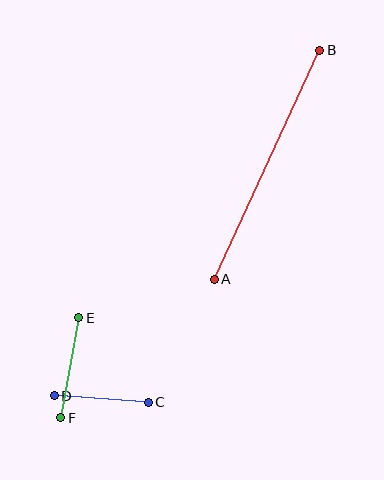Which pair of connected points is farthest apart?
Points A and B are farthest apart.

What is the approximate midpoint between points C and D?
The midpoint is at approximately (101, 399) pixels.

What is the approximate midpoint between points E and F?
The midpoint is at approximately (70, 368) pixels.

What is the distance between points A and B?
The distance is approximately 253 pixels.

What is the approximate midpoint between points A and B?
The midpoint is at approximately (267, 165) pixels.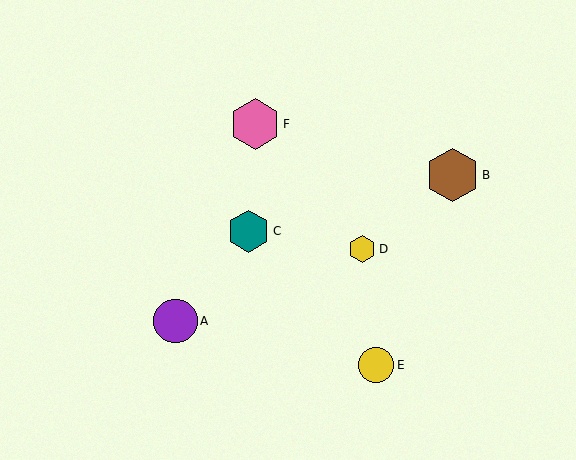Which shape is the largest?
The brown hexagon (labeled B) is the largest.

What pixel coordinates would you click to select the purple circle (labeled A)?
Click at (176, 321) to select the purple circle A.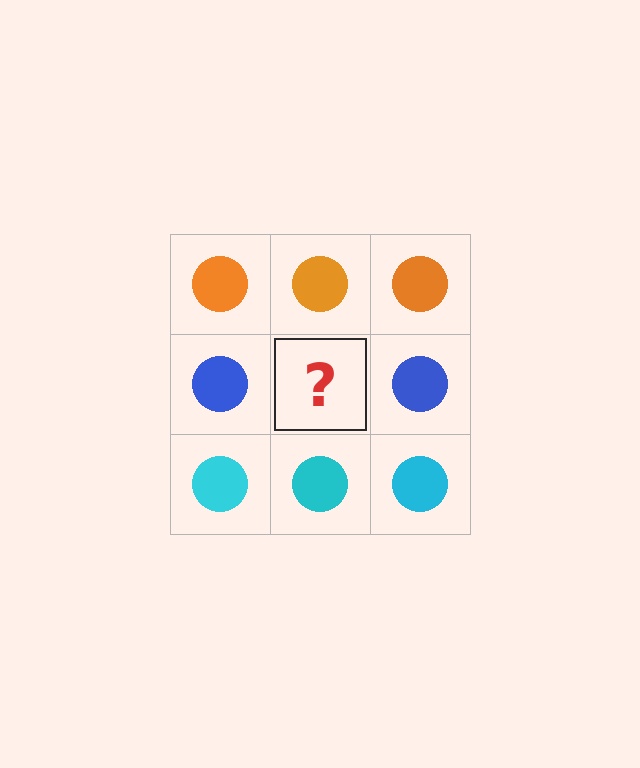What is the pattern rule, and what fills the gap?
The rule is that each row has a consistent color. The gap should be filled with a blue circle.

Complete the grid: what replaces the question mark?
The question mark should be replaced with a blue circle.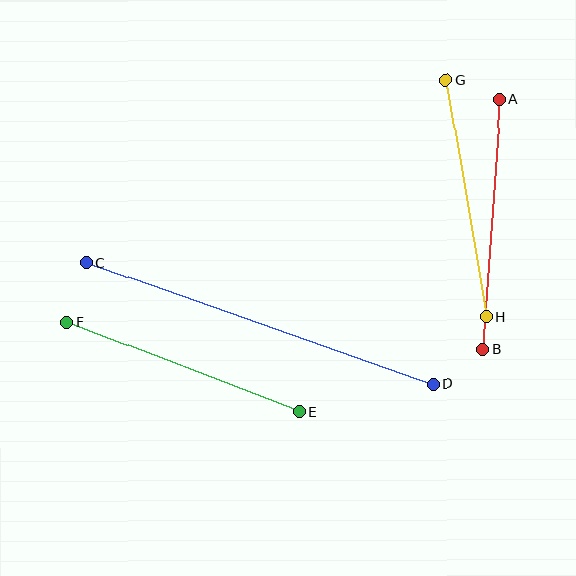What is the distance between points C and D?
The distance is approximately 368 pixels.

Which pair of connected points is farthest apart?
Points C and D are farthest apart.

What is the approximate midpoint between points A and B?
The midpoint is at approximately (492, 225) pixels.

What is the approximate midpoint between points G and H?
The midpoint is at approximately (466, 199) pixels.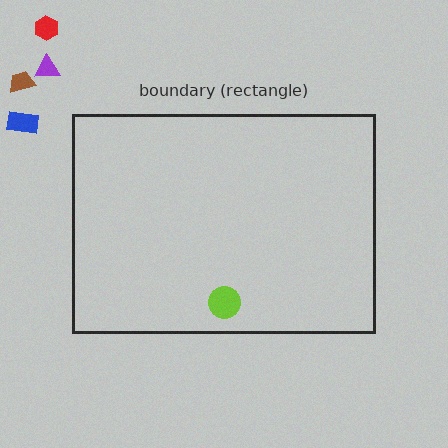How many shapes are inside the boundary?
1 inside, 4 outside.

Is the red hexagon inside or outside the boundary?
Outside.